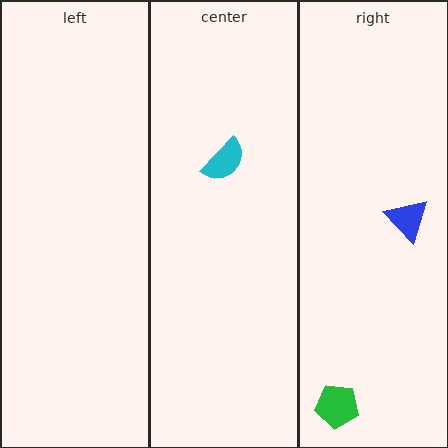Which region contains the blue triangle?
The right region.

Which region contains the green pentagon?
The right region.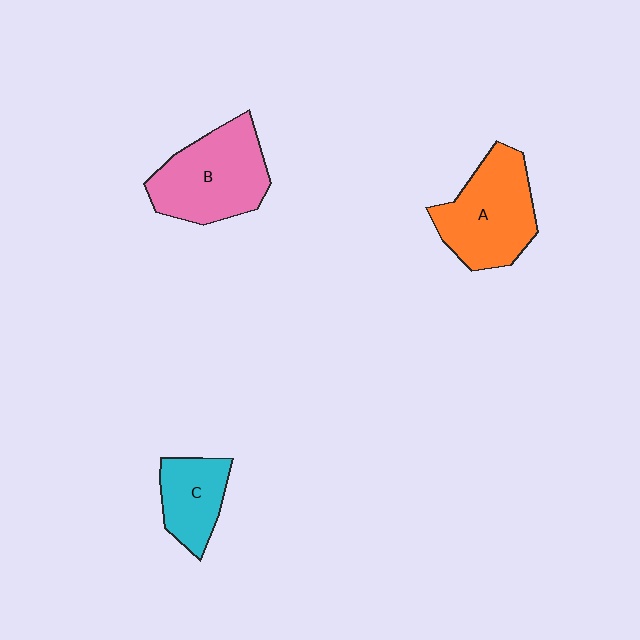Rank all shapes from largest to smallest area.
From largest to smallest: B (pink), A (orange), C (cyan).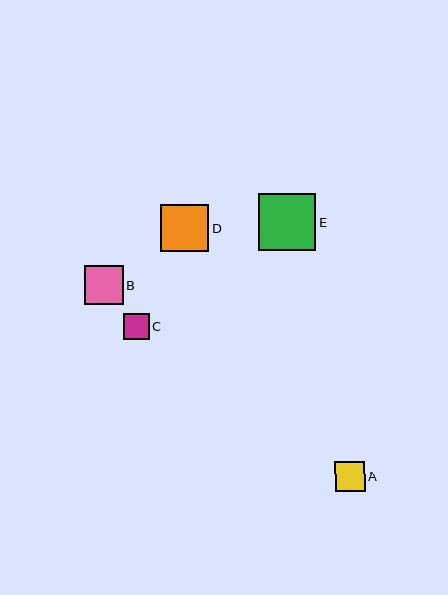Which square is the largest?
Square E is the largest with a size of approximately 57 pixels.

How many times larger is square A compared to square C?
Square A is approximately 1.2 times the size of square C.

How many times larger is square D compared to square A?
Square D is approximately 1.6 times the size of square A.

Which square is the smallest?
Square C is the smallest with a size of approximately 26 pixels.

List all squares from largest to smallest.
From largest to smallest: E, D, B, A, C.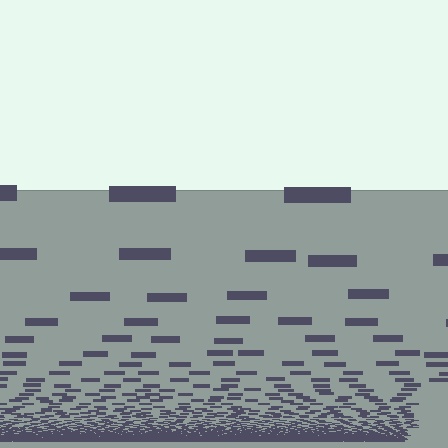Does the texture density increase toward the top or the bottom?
Density increases toward the bottom.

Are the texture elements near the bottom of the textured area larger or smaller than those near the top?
Smaller. The gradient is inverted — elements near the bottom are smaller and denser.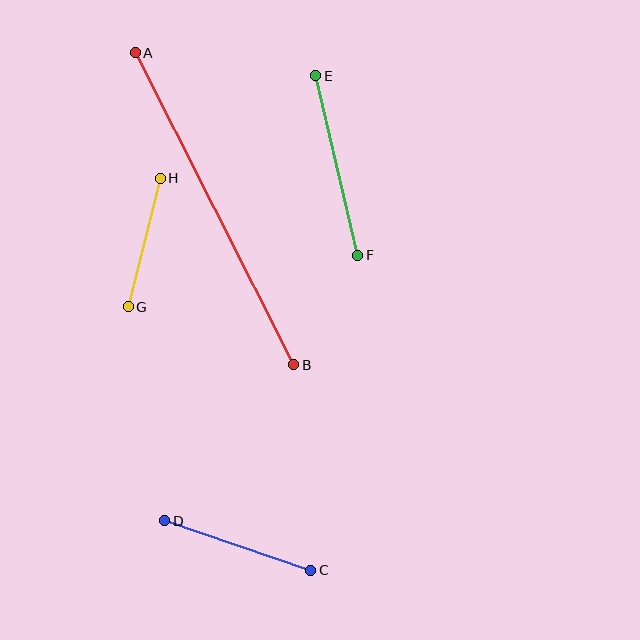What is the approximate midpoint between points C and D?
The midpoint is at approximately (238, 546) pixels.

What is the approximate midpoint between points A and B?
The midpoint is at approximately (214, 209) pixels.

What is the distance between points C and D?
The distance is approximately 154 pixels.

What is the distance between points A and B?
The distance is approximately 350 pixels.